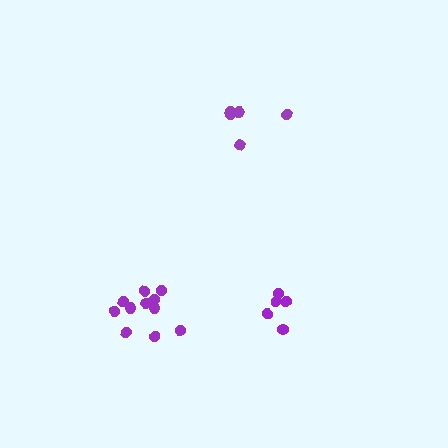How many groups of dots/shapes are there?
There are 3 groups.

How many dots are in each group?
Group 1: 5 dots, Group 2: 11 dots, Group 3: 5 dots (21 total).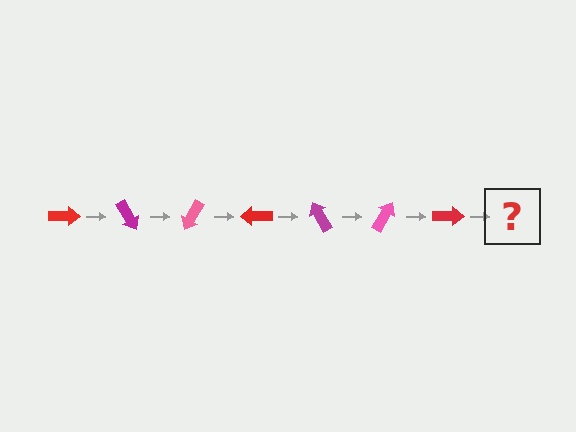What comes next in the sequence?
The next element should be a magenta arrow, rotated 420 degrees from the start.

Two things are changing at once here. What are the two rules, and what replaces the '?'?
The two rules are that it rotates 60 degrees each step and the color cycles through red, magenta, and pink. The '?' should be a magenta arrow, rotated 420 degrees from the start.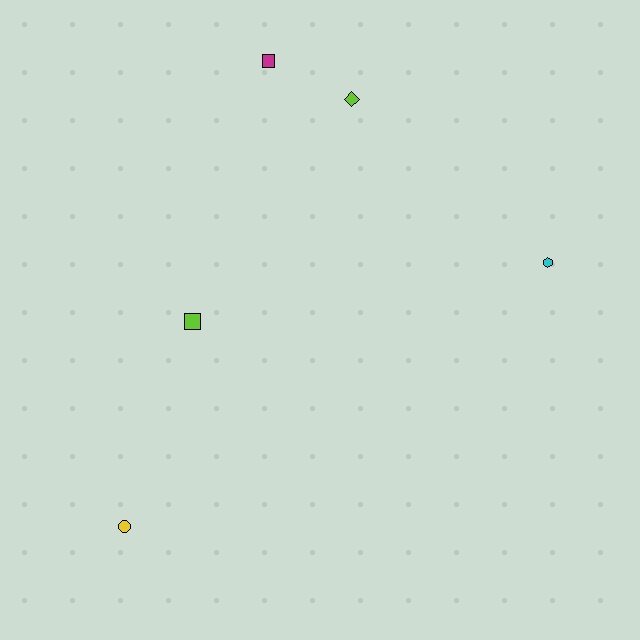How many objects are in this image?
There are 5 objects.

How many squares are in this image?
There are 2 squares.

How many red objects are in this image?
There are no red objects.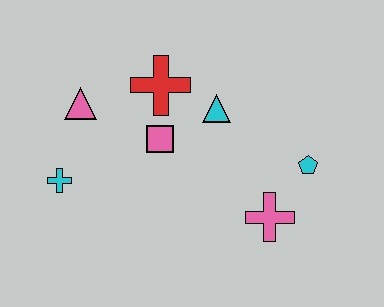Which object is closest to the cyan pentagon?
The pink cross is closest to the cyan pentagon.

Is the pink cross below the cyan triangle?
Yes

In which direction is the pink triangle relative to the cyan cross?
The pink triangle is above the cyan cross.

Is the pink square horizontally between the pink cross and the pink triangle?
Yes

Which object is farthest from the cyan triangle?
The cyan cross is farthest from the cyan triangle.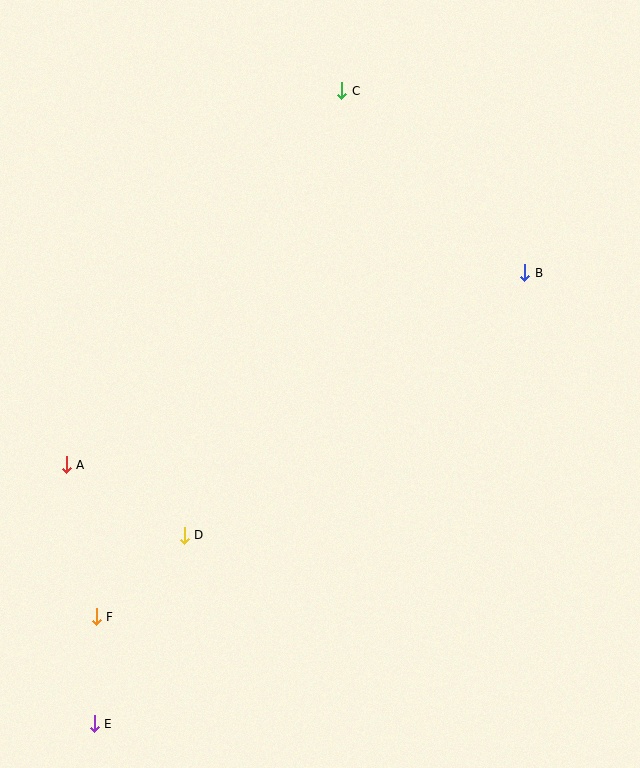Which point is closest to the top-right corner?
Point B is closest to the top-right corner.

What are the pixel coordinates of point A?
Point A is at (66, 465).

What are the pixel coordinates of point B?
Point B is at (525, 273).